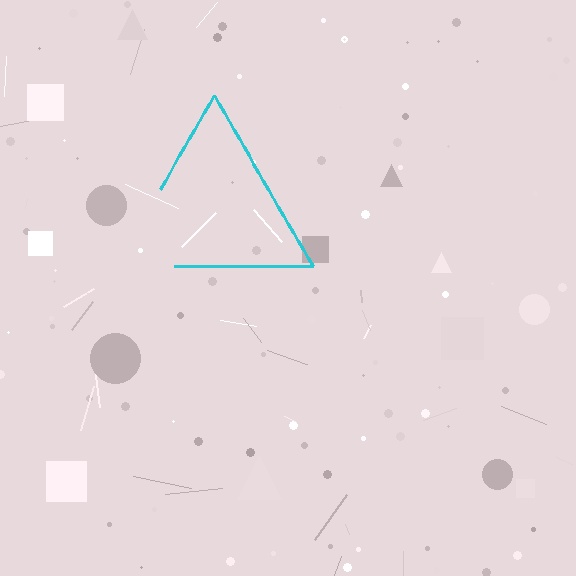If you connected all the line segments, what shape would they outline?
They would outline a triangle.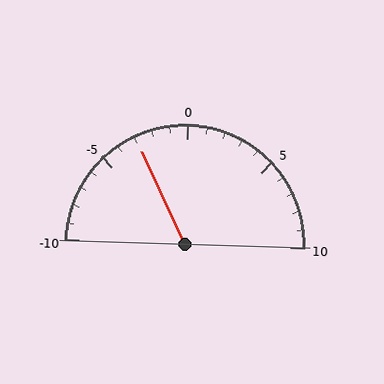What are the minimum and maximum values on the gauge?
The gauge ranges from -10 to 10.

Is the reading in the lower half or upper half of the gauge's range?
The reading is in the lower half of the range (-10 to 10).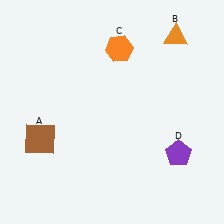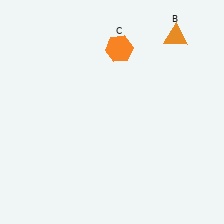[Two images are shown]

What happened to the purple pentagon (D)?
The purple pentagon (D) was removed in Image 2. It was in the bottom-right area of Image 1.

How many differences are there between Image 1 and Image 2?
There are 2 differences between the two images.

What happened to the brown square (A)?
The brown square (A) was removed in Image 2. It was in the bottom-left area of Image 1.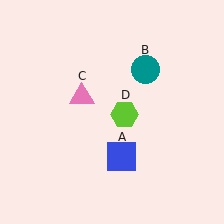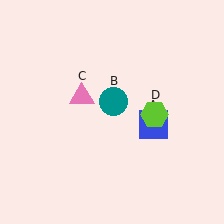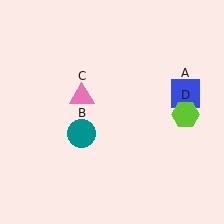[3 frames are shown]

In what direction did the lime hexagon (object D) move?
The lime hexagon (object D) moved right.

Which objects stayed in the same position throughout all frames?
Pink triangle (object C) remained stationary.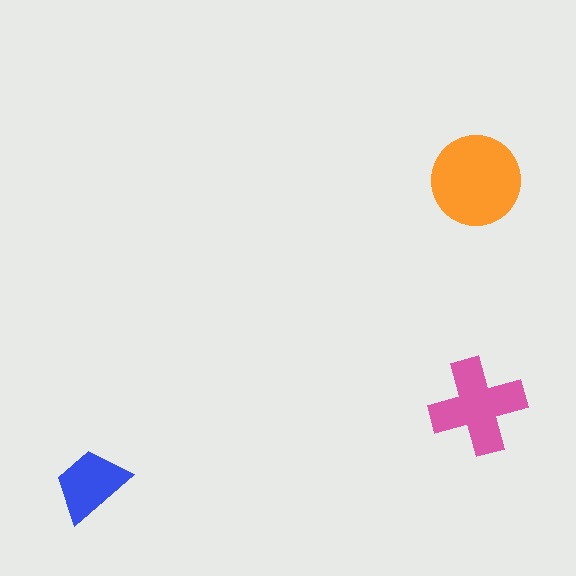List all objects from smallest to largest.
The blue trapezoid, the pink cross, the orange circle.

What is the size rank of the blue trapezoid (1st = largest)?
3rd.